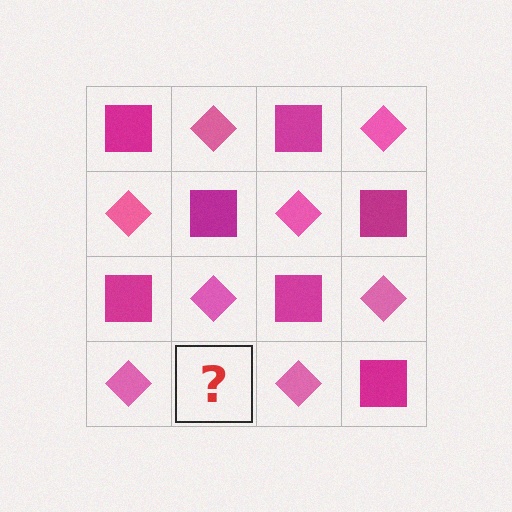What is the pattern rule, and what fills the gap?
The rule is that it alternates magenta square and pink diamond in a checkerboard pattern. The gap should be filled with a magenta square.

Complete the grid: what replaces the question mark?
The question mark should be replaced with a magenta square.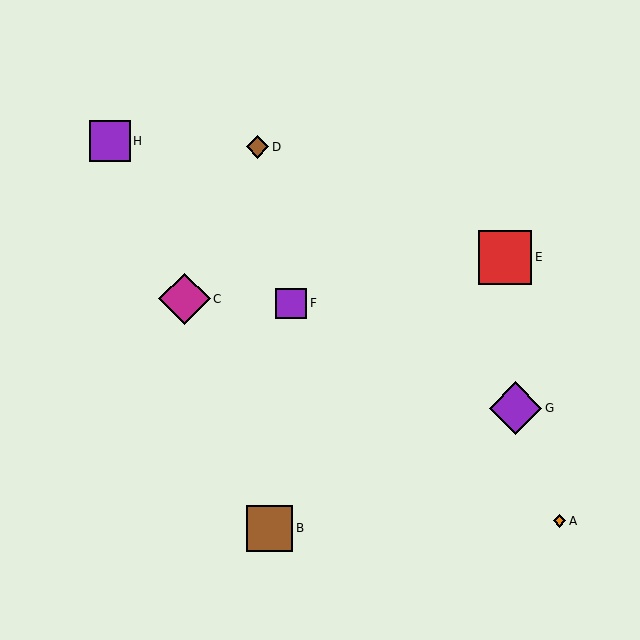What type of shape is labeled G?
Shape G is a purple diamond.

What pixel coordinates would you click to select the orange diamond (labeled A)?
Click at (559, 521) to select the orange diamond A.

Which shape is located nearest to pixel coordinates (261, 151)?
The brown diamond (labeled D) at (257, 147) is nearest to that location.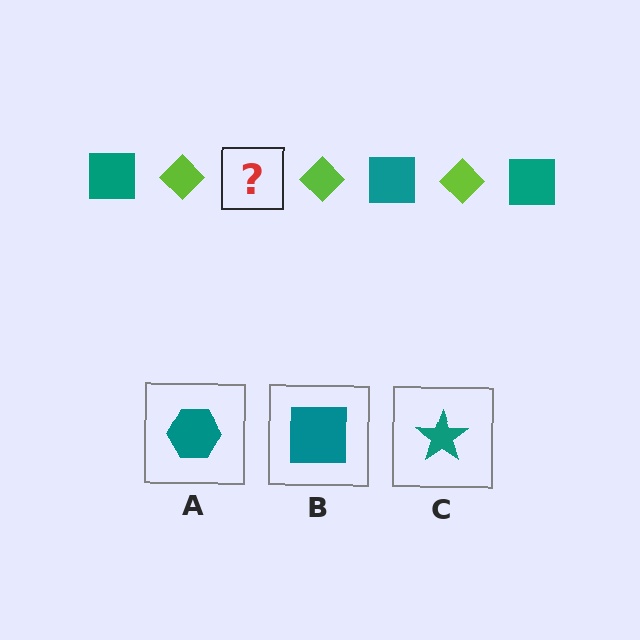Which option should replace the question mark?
Option B.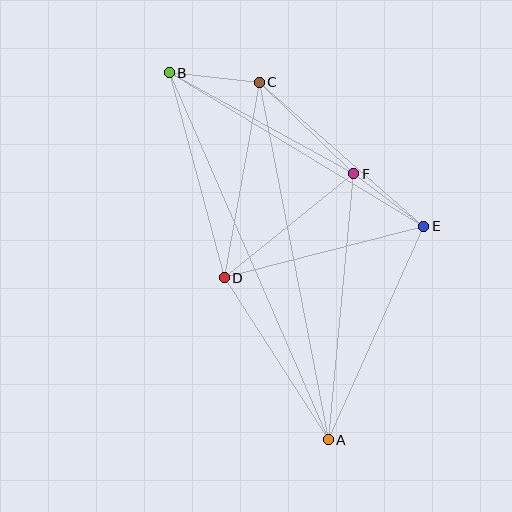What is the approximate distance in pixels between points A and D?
The distance between A and D is approximately 192 pixels.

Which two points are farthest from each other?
Points A and B are farthest from each other.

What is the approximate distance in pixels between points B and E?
The distance between B and E is approximately 297 pixels.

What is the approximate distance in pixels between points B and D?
The distance between B and D is approximately 213 pixels.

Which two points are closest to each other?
Points E and F are closest to each other.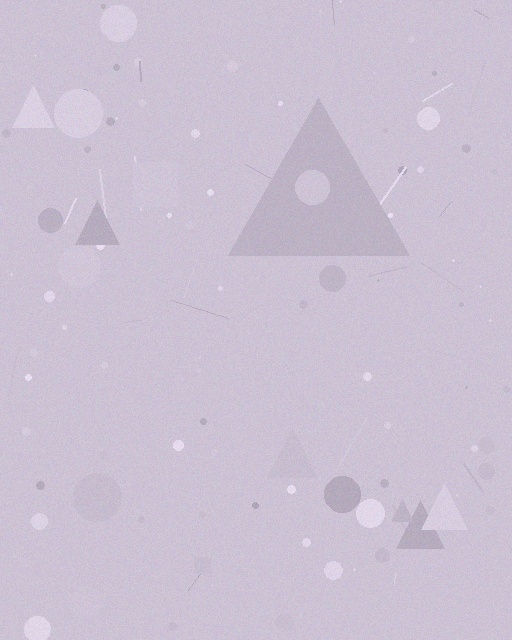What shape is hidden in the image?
A triangle is hidden in the image.